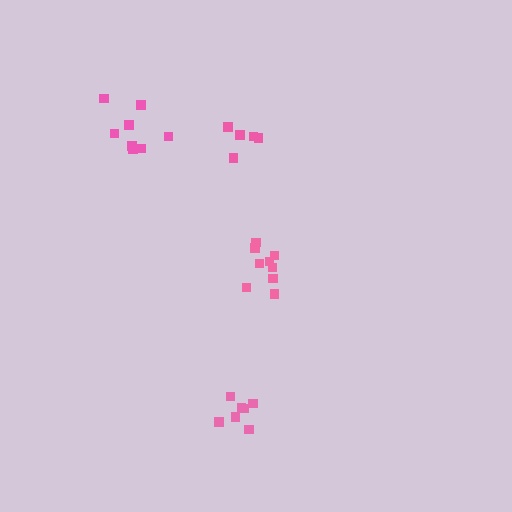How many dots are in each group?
Group 1: 8 dots, Group 2: 5 dots, Group 3: 7 dots, Group 4: 9 dots (29 total).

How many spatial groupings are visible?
There are 4 spatial groupings.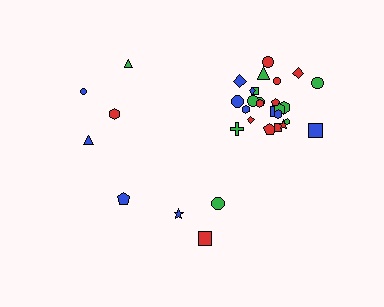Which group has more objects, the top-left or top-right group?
The top-right group.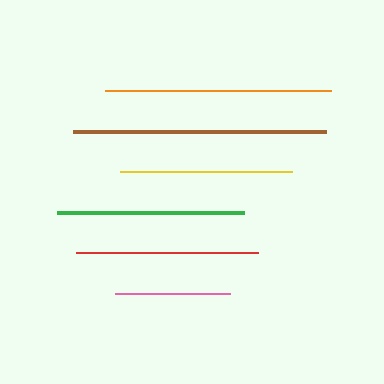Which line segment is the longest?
The brown line is the longest at approximately 253 pixels.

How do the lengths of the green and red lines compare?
The green and red lines are approximately the same length.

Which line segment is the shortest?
The pink line is the shortest at approximately 116 pixels.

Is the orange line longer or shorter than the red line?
The orange line is longer than the red line.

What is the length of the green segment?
The green segment is approximately 186 pixels long.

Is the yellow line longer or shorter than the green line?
The green line is longer than the yellow line.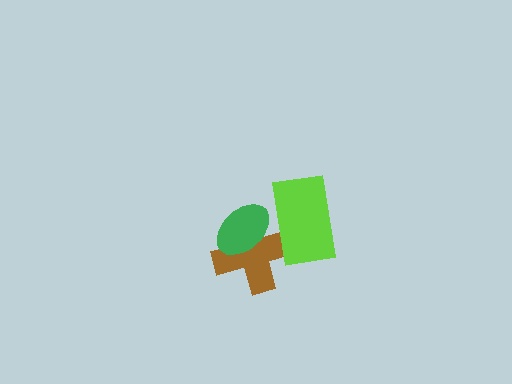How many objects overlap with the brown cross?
2 objects overlap with the brown cross.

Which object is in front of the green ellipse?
The lime rectangle is in front of the green ellipse.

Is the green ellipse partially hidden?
Yes, it is partially covered by another shape.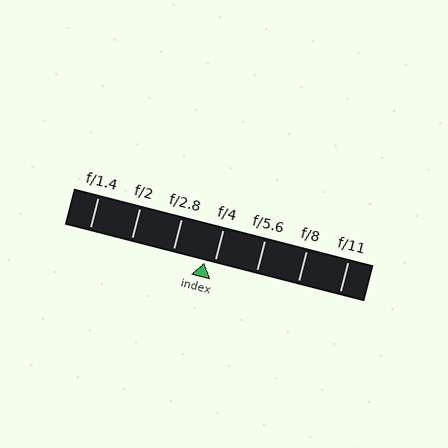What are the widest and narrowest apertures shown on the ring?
The widest aperture shown is f/1.4 and the narrowest is f/11.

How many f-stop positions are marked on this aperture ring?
There are 7 f-stop positions marked.